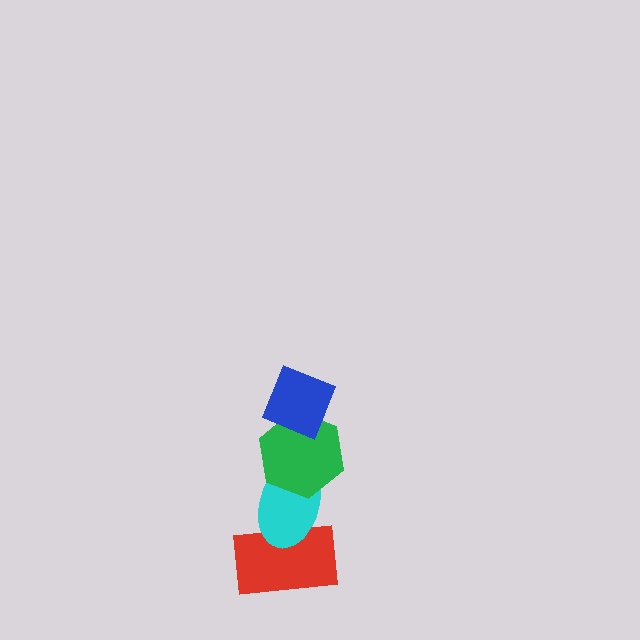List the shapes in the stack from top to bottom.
From top to bottom: the blue diamond, the green hexagon, the cyan ellipse, the red rectangle.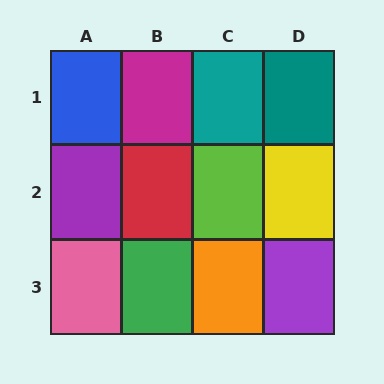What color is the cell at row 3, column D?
Purple.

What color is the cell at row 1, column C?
Teal.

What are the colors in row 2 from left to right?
Purple, red, lime, yellow.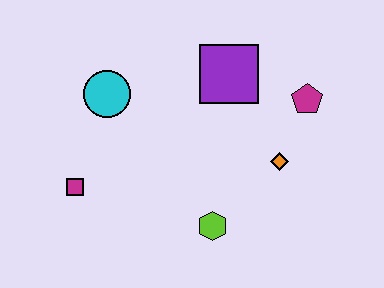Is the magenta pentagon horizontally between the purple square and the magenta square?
No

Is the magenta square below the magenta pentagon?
Yes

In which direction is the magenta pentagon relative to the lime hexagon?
The magenta pentagon is above the lime hexagon.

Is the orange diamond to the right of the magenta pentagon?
No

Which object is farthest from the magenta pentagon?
The magenta square is farthest from the magenta pentagon.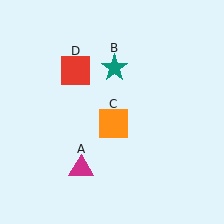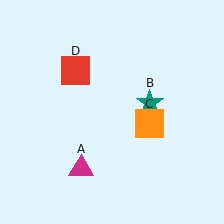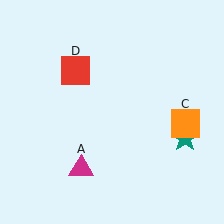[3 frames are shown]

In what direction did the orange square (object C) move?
The orange square (object C) moved right.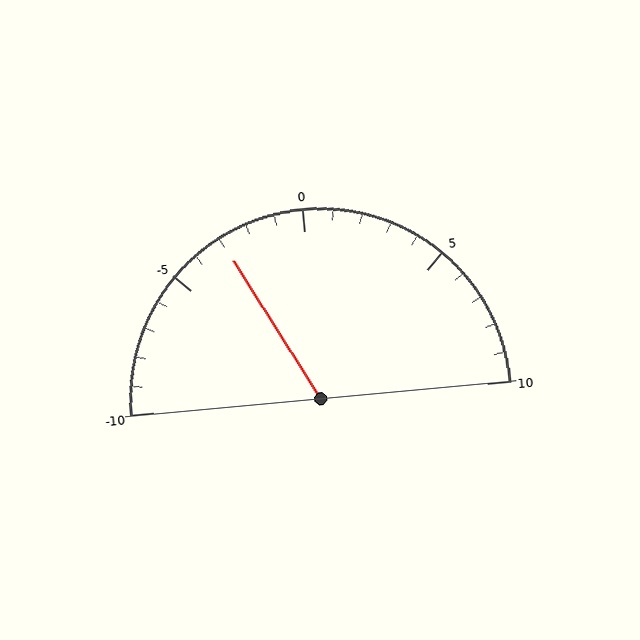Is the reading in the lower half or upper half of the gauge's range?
The reading is in the lower half of the range (-10 to 10).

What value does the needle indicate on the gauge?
The needle indicates approximately -3.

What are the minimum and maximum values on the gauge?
The gauge ranges from -10 to 10.